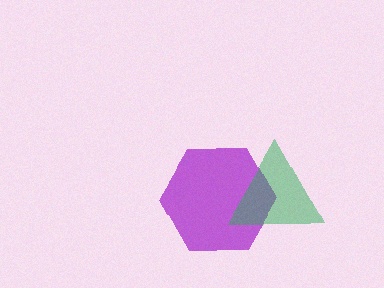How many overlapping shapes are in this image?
There are 2 overlapping shapes in the image.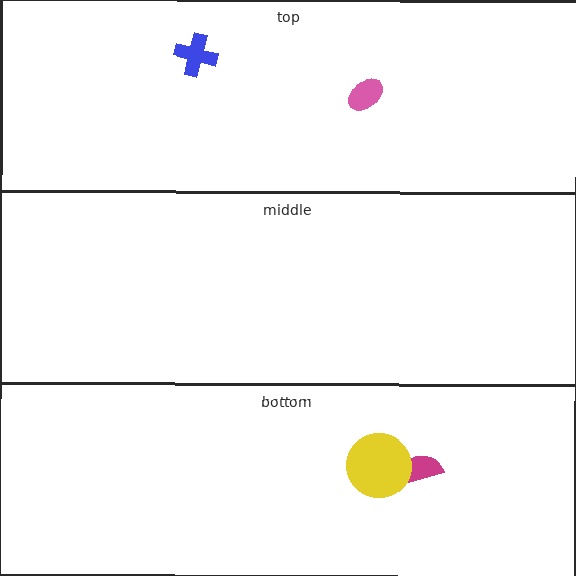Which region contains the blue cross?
The top region.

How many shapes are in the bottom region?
2.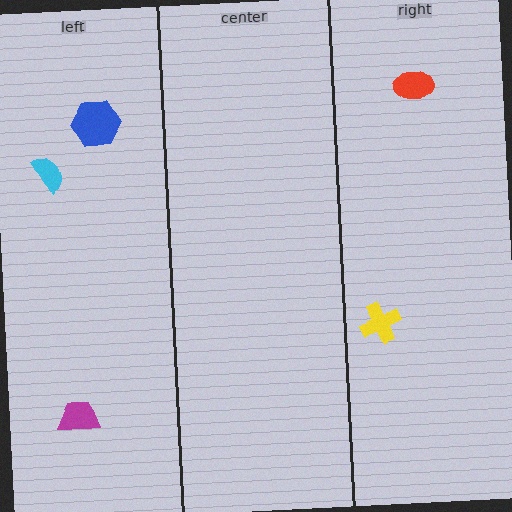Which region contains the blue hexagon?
The left region.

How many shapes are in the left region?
3.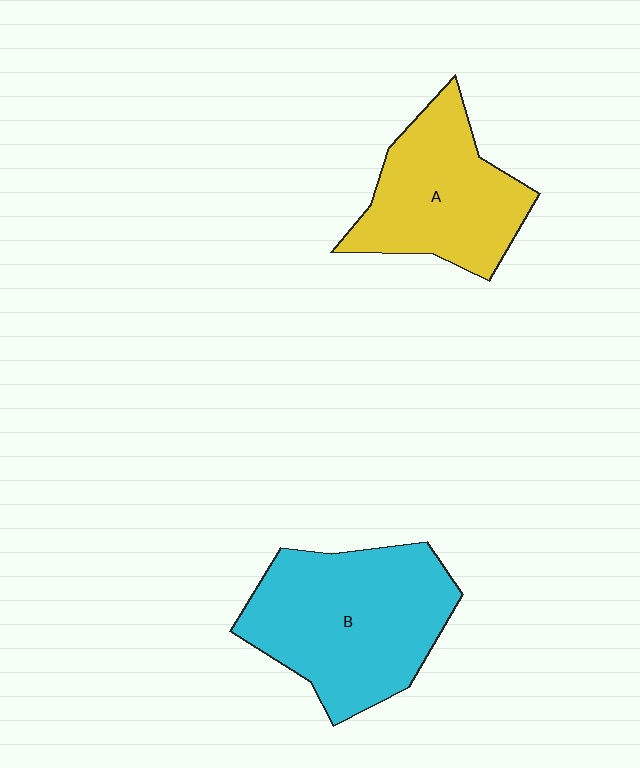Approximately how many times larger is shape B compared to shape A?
Approximately 1.3 times.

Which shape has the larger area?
Shape B (cyan).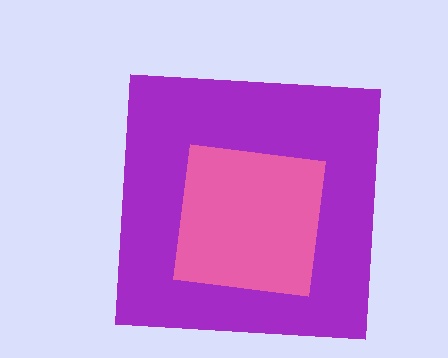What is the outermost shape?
The purple square.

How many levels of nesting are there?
2.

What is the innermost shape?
The pink square.